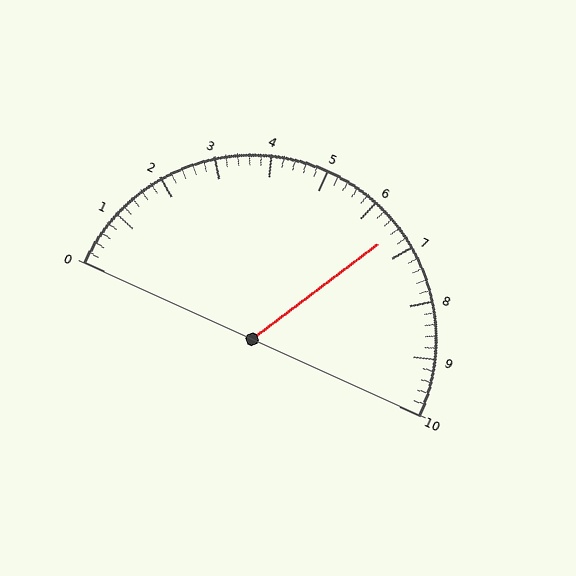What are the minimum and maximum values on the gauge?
The gauge ranges from 0 to 10.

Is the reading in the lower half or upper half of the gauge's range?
The reading is in the upper half of the range (0 to 10).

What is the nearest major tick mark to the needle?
The nearest major tick mark is 7.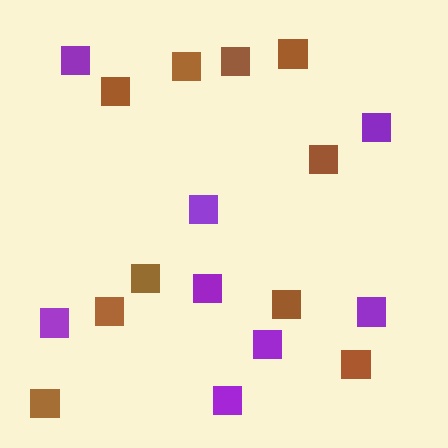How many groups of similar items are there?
There are 2 groups: one group of purple squares (8) and one group of brown squares (10).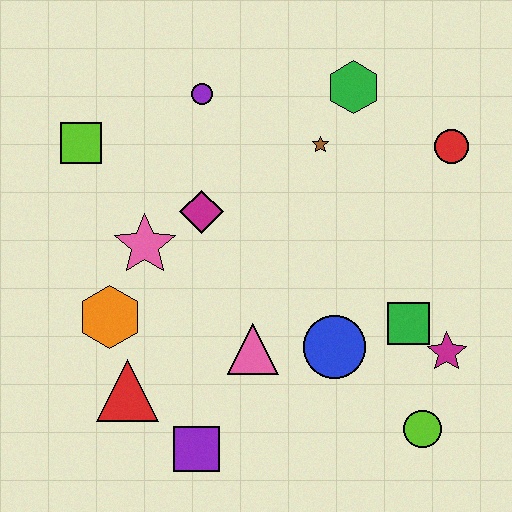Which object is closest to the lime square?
The pink star is closest to the lime square.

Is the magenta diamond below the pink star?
No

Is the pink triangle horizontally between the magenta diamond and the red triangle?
No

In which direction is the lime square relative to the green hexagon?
The lime square is to the left of the green hexagon.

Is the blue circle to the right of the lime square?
Yes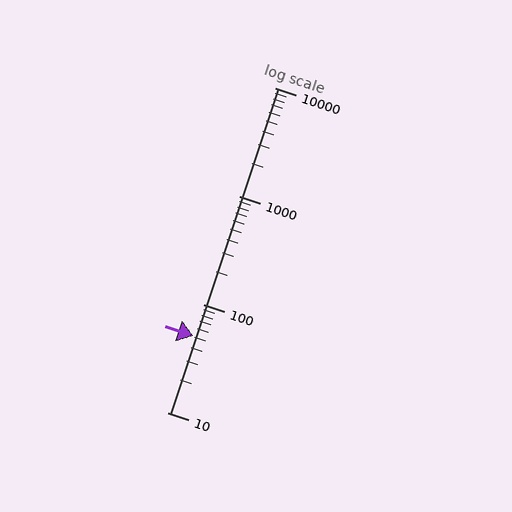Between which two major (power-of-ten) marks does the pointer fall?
The pointer is between 10 and 100.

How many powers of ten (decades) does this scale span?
The scale spans 3 decades, from 10 to 10000.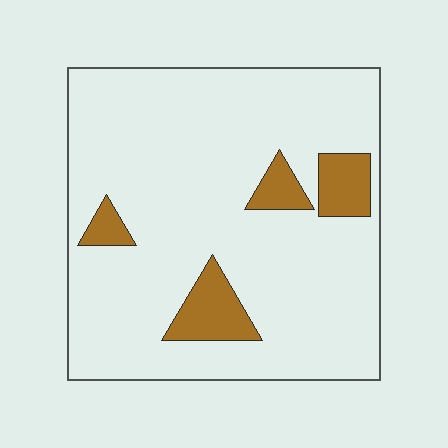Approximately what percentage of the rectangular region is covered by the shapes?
Approximately 10%.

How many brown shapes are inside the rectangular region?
4.